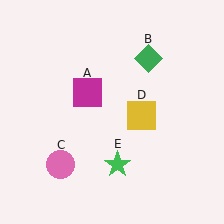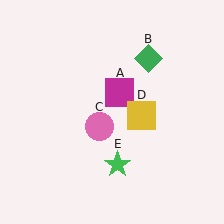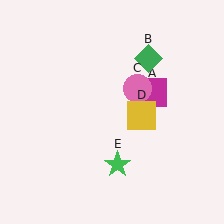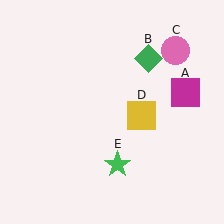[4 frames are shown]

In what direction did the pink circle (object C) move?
The pink circle (object C) moved up and to the right.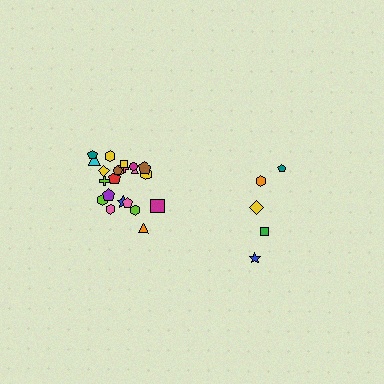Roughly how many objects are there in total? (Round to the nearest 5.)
Roughly 25 objects in total.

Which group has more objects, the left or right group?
The left group.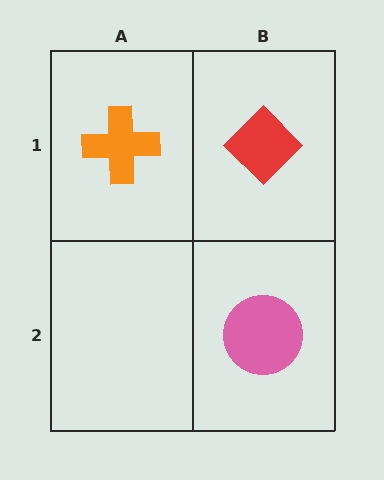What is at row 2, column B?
A pink circle.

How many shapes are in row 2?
1 shape.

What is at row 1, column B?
A red diamond.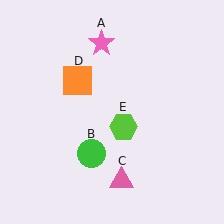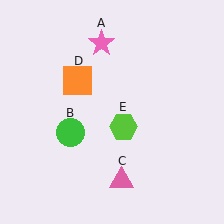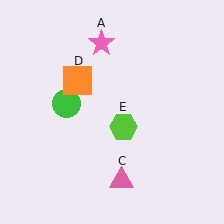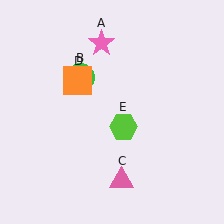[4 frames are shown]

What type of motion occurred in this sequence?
The green circle (object B) rotated clockwise around the center of the scene.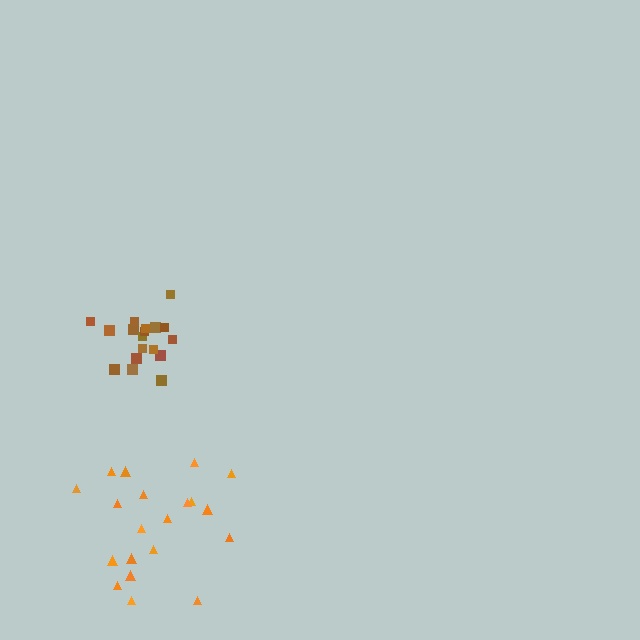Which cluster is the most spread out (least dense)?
Orange.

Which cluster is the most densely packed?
Brown.